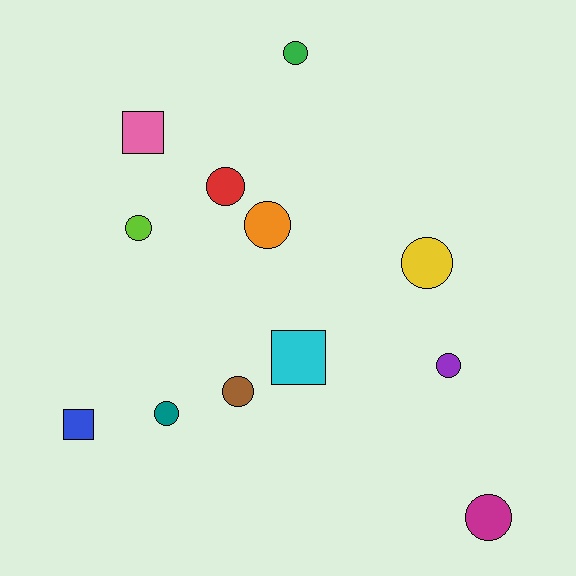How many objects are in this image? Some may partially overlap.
There are 12 objects.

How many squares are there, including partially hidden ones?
There are 3 squares.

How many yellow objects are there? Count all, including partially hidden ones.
There is 1 yellow object.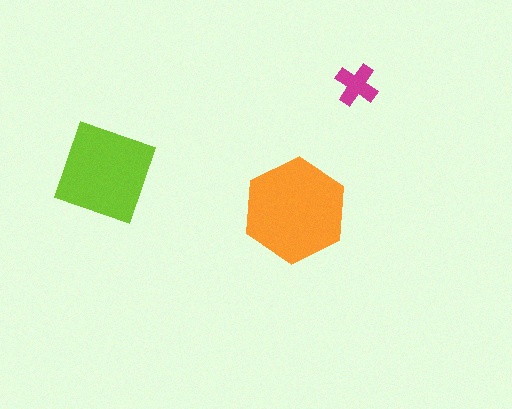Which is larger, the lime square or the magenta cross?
The lime square.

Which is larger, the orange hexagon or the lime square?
The orange hexagon.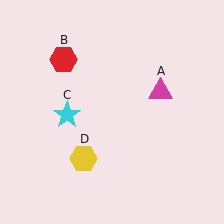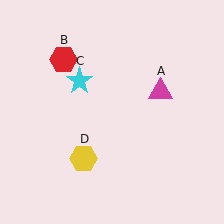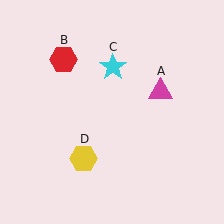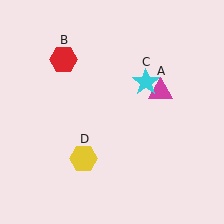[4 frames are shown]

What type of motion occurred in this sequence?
The cyan star (object C) rotated clockwise around the center of the scene.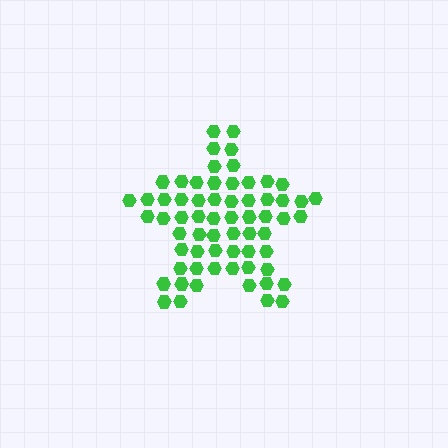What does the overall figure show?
The overall figure shows a star.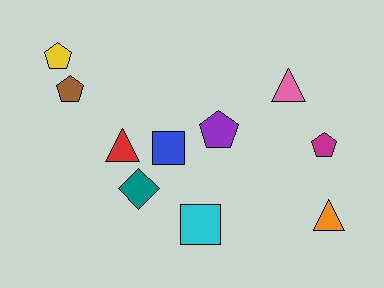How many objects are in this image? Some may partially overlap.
There are 10 objects.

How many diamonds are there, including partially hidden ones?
There is 1 diamond.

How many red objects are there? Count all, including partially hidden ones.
There is 1 red object.